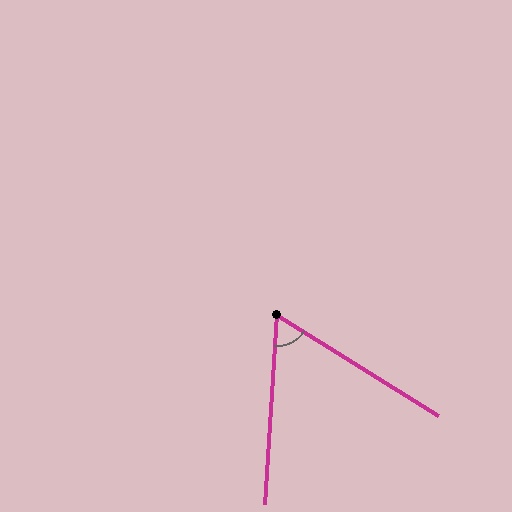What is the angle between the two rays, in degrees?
Approximately 62 degrees.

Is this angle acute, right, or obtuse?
It is acute.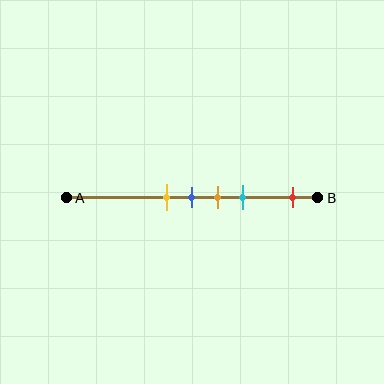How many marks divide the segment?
There are 5 marks dividing the segment.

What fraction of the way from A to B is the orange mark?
The orange mark is approximately 60% (0.6) of the way from A to B.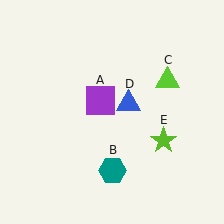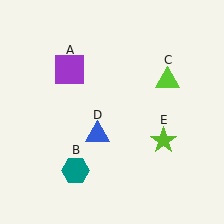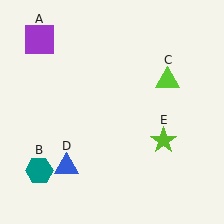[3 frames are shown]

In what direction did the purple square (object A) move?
The purple square (object A) moved up and to the left.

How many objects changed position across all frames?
3 objects changed position: purple square (object A), teal hexagon (object B), blue triangle (object D).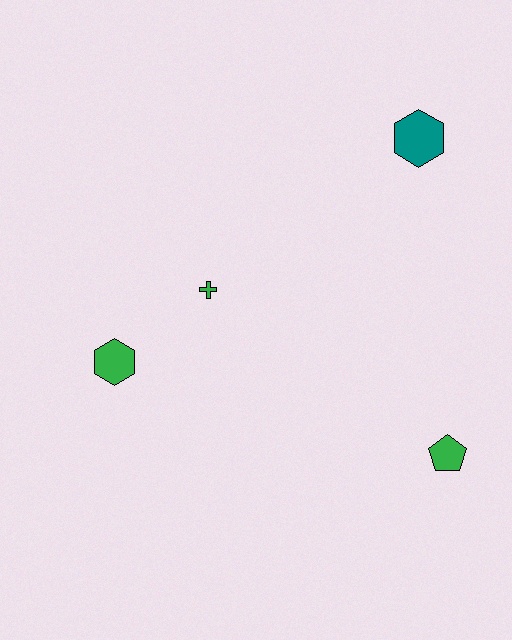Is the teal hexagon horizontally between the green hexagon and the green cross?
No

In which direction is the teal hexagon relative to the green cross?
The teal hexagon is to the right of the green cross.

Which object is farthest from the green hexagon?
The teal hexagon is farthest from the green hexagon.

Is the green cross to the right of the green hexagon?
Yes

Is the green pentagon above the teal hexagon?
No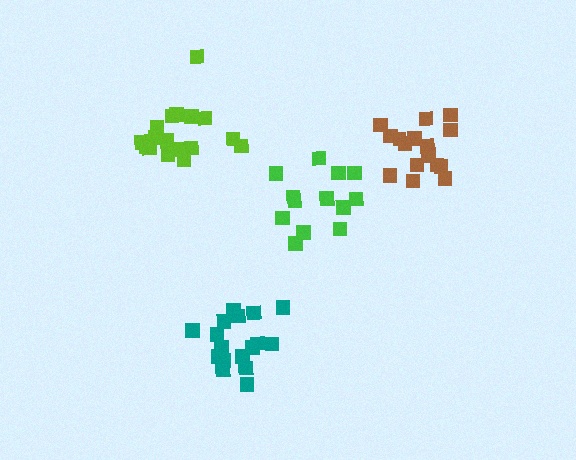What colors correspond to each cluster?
The clusters are colored: teal, green, brown, lime.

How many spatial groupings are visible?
There are 4 spatial groupings.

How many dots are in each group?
Group 1: 17 dots, Group 2: 14 dots, Group 3: 16 dots, Group 4: 18 dots (65 total).